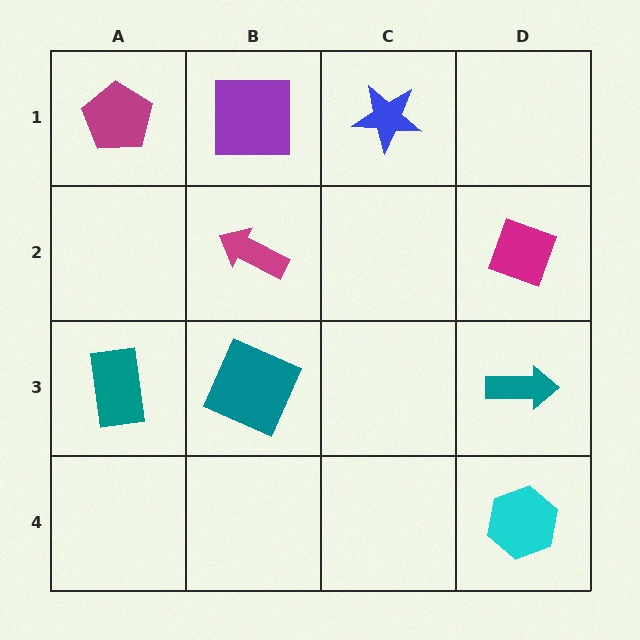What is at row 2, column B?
A magenta arrow.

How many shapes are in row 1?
3 shapes.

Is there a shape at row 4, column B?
No, that cell is empty.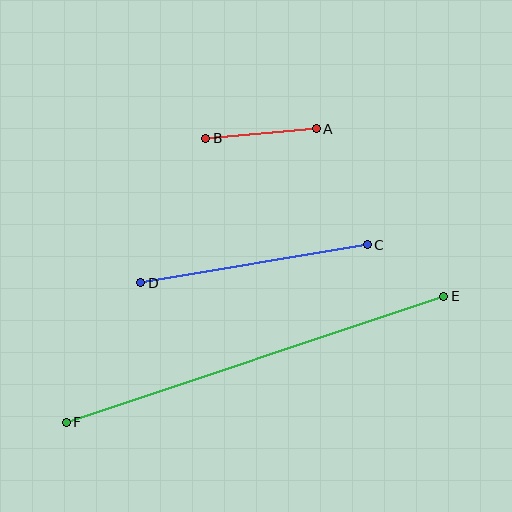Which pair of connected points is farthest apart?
Points E and F are farthest apart.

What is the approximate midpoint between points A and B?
The midpoint is at approximately (261, 133) pixels.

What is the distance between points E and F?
The distance is approximately 398 pixels.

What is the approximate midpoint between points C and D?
The midpoint is at approximately (254, 264) pixels.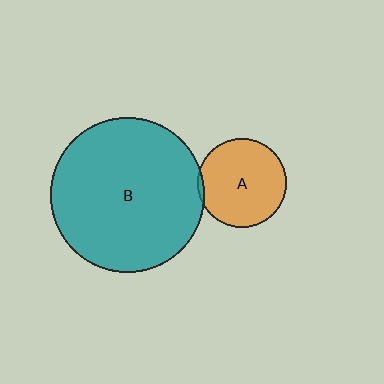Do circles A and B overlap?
Yes.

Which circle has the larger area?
Circle B (teal).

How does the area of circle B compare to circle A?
Approximately 3.0 times.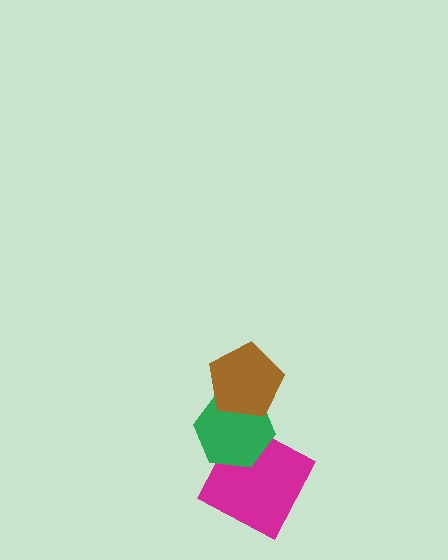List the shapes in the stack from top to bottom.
From top to bottom: the brown pentagon, the green hexagon, the magenta square.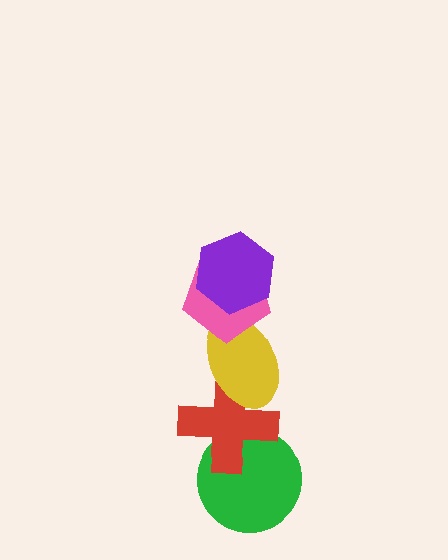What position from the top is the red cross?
The red cross is 4th from the top.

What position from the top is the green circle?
The green circle is 5th from the top.